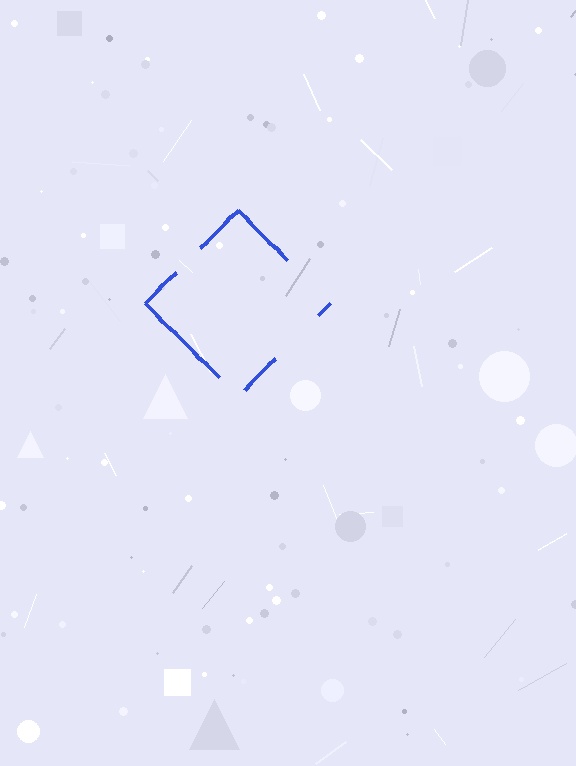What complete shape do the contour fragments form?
The contour fragments form a diamond.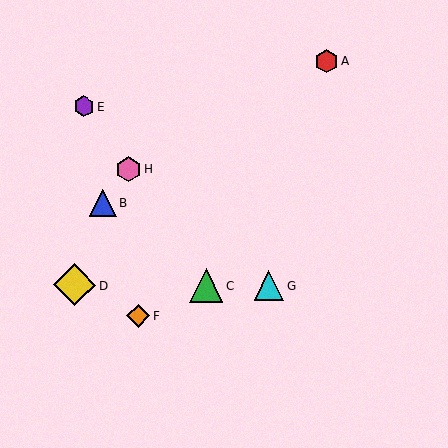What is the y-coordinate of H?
Object H is at y≈169.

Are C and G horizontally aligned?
Yes, both are at y≈286.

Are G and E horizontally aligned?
No, G is at y≈286 and E is at y≈107.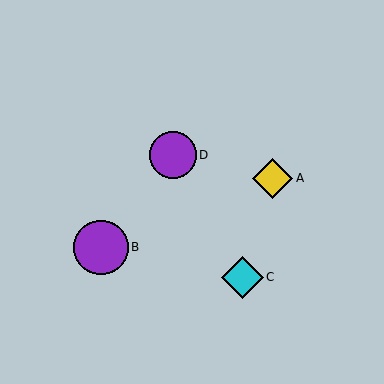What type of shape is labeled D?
Shape D is a purple circle.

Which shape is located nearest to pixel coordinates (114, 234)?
The purple circle (labeled B) at (101, 247) is nearest to that location.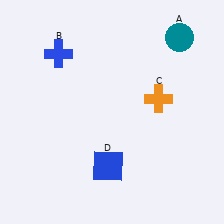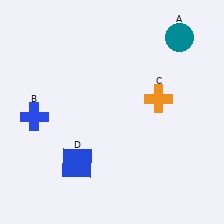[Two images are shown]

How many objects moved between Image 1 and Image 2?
2 objects moved between the two images.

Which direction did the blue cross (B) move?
The blue cross (B) moved down.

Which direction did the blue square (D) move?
The blue square (D) moved left.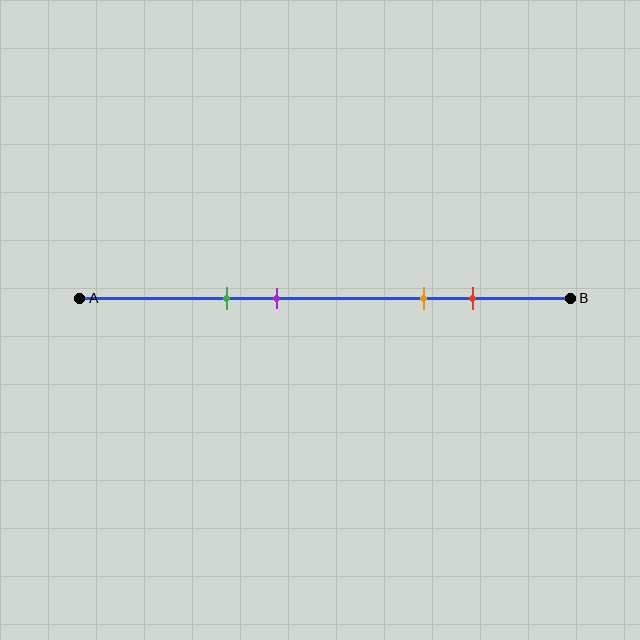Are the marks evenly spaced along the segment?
No, the marks are not evenly spaced.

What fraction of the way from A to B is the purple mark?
The purple mark is approximately 40% (0.4) of the way from A to B.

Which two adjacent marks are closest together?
The green and purple marks are the closest adjacent pair.